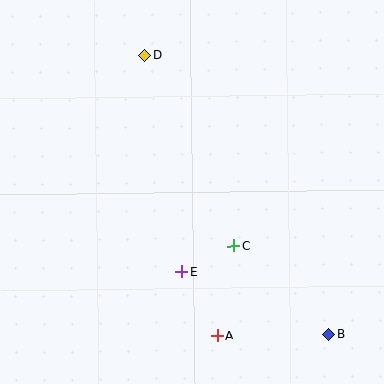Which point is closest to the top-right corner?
Point D is closest to the top-right corner.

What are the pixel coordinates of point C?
Point C is at (233, 246).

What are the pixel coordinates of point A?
Point A is at (217, 336).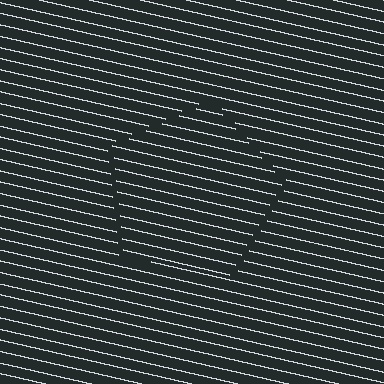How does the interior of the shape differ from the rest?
The interior of the shape contains the same grating, shifted by half a period — the contour is defined by the phase discontinuity where line-ends from the inner and outer gratings abut.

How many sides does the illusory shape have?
5 sides — the line-ends trace a pentagon.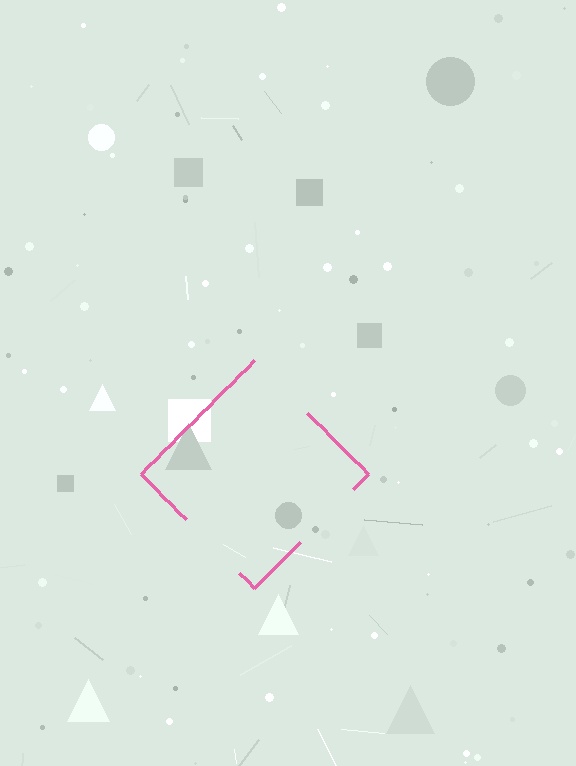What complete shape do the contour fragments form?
The contour fragments form a diamond.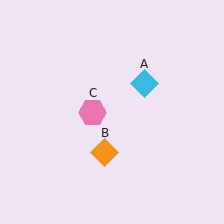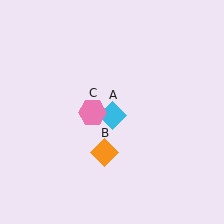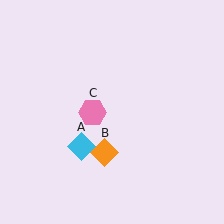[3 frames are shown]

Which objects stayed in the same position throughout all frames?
Orange diamond (object B) and pink hexagon (object C) remained stationary.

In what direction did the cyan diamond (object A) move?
The cyan diamond (object A) moved down and to the left.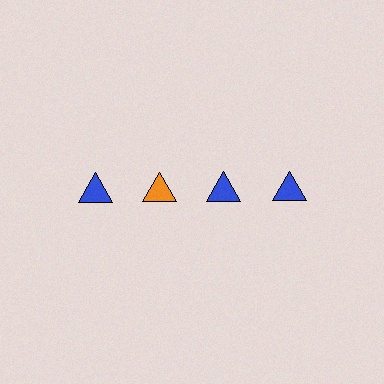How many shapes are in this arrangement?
There are 4 shapes arranged in a grid pattern.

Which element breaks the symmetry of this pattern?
The orange triangle in the top row, second from left column breaks the symmetry. All other shapes are blue triangles.